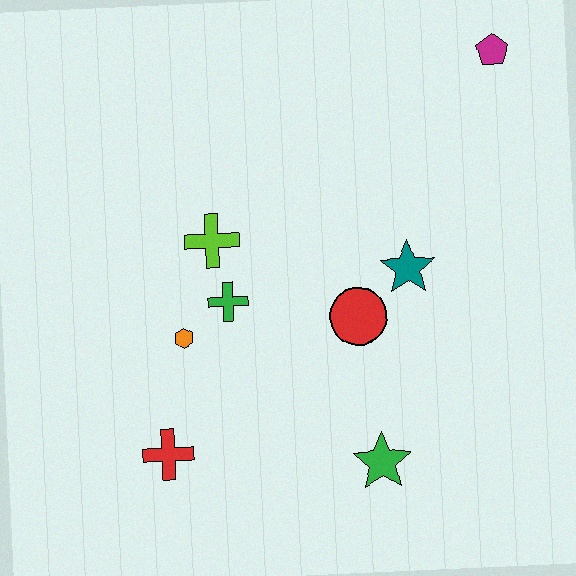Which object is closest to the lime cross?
The green cross is closest to the lime cross.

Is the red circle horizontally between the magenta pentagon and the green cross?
Yes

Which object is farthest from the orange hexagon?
The magenta pentagon is farthest from the orange hexagon.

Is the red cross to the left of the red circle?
Yes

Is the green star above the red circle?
No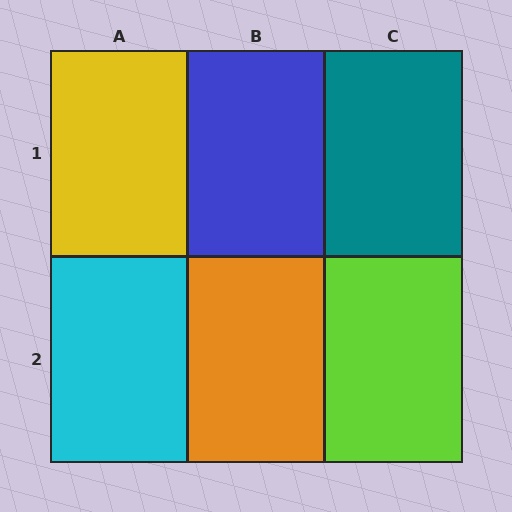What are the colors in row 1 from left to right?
Yellow, blue, teal.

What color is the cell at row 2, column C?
Lime.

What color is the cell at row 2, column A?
Cyan.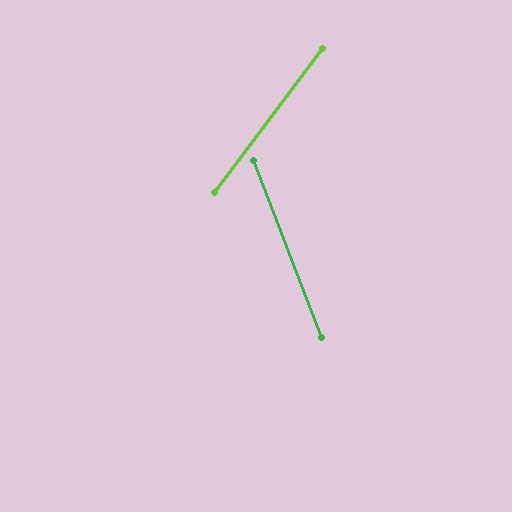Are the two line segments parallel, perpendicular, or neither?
Neither parallel nor perpendicular — they differ by about 58°.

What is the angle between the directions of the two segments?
Approximately 58 degrees.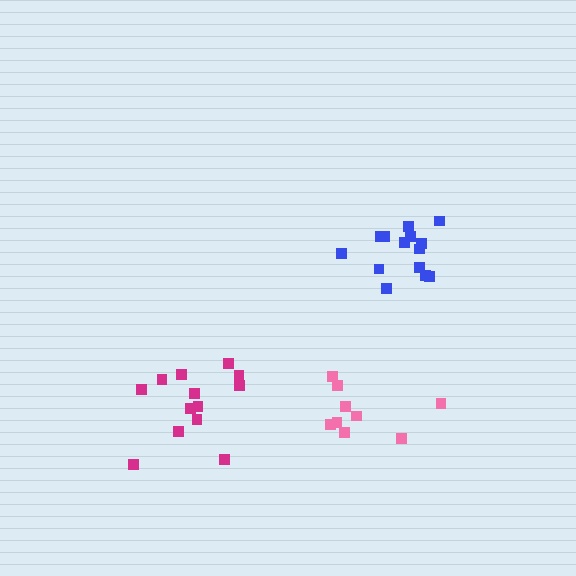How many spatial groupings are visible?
There are 3 spatial groupings.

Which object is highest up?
The blue cluster is topmost.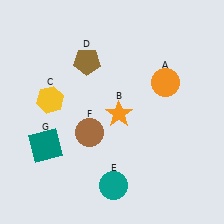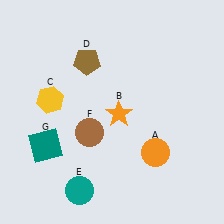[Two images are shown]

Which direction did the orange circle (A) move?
The orange circle (A) moved down.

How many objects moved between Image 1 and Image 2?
2 objects moved between the two images.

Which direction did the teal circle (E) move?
The teal circle (E) moved left.